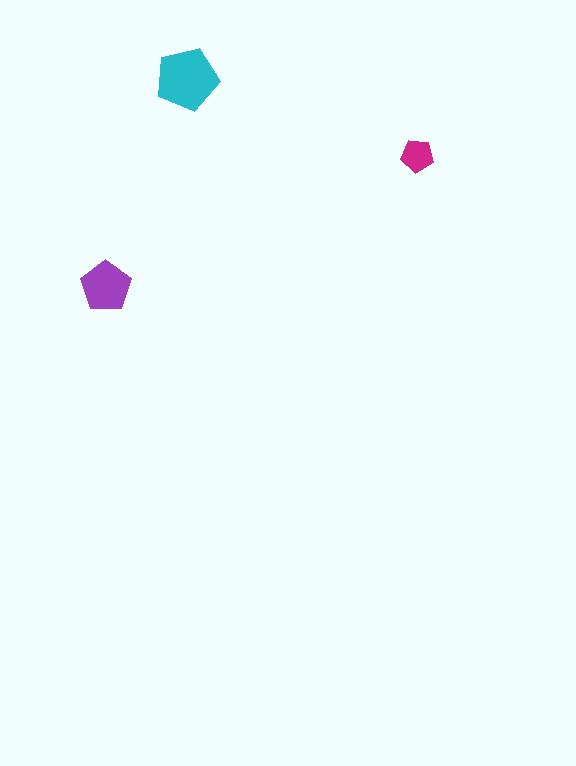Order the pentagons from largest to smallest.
the cyan one, the purple one, the magenta one.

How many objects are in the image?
There are 3 objects in the image.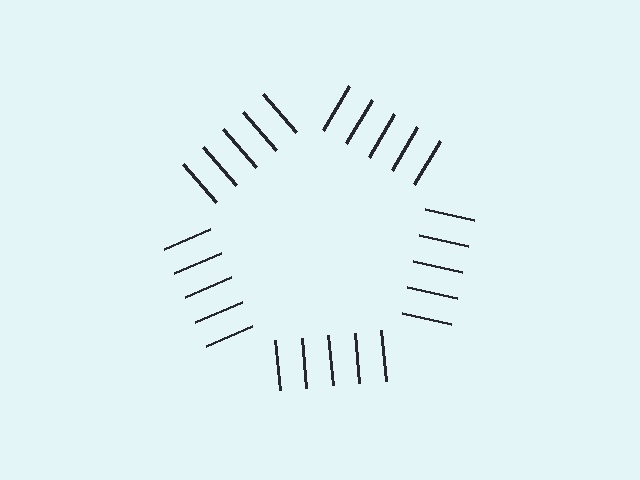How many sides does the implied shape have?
5 sides — the line-ends trace a pentagon.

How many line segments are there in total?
25 — 5 along each of the 5 edges.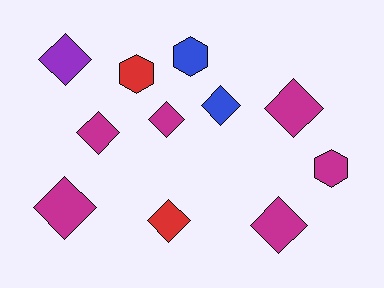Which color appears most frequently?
Magenta, with 6 objects.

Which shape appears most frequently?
Diamond, with 8 objects.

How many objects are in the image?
There are 11 objects.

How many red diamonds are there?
There is 1 red diamond.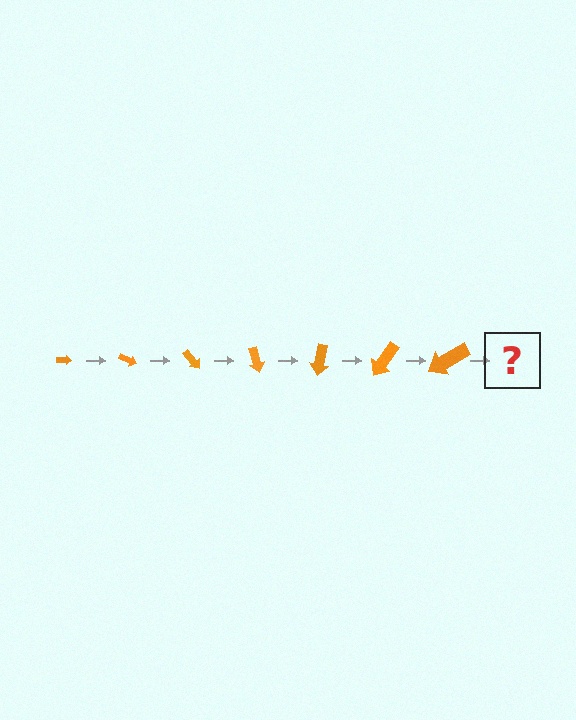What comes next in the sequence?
The next element should be an arrow, larger than the previous one and rotated 175 degrees from the start.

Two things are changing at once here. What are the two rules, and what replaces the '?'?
The two rules are that the arrow grows larger each step and it rotates 25 degrees each step. The '?' should be an arrow, larger than the previous one and rotated 175 degrees from the start.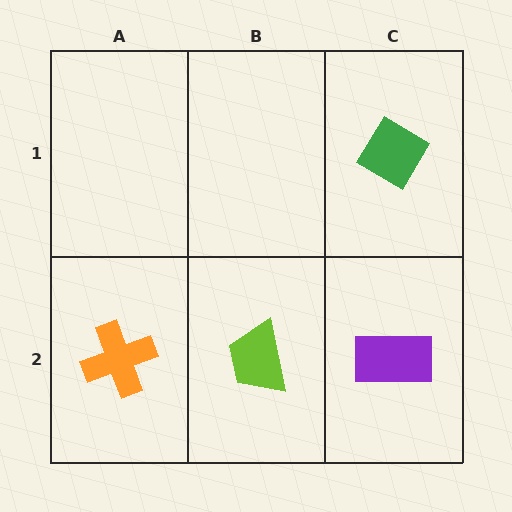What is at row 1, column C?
A green diamond.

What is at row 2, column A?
An orange cross.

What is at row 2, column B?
A lime trapezoid.